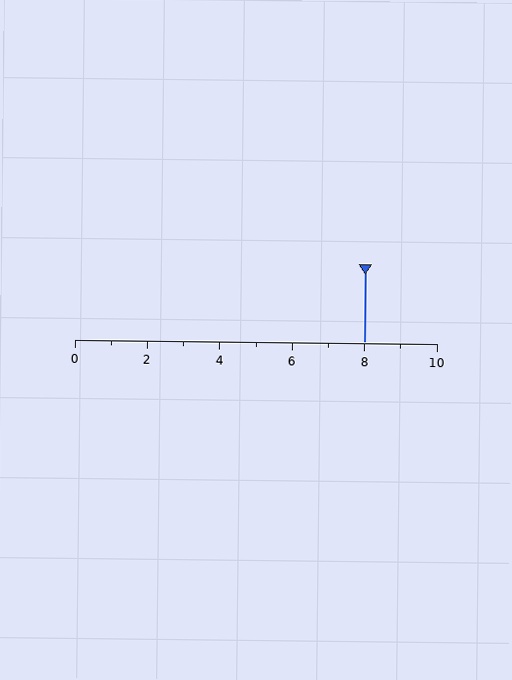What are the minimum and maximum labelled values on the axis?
The axis runs from 0 to 10.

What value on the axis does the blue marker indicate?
The marker indicates approximately 8.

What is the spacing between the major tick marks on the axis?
The major ticks are spaced 2 apart.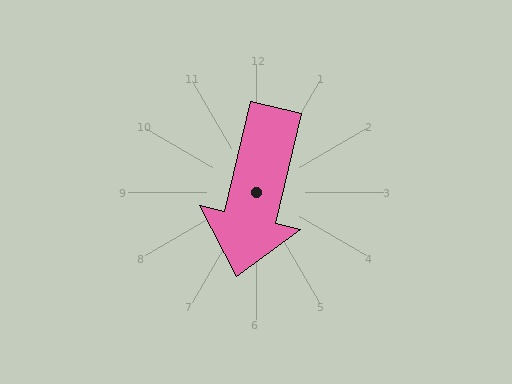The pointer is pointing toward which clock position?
Roughly 6 o'clock.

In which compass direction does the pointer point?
South.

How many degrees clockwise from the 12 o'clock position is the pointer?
Approximately 193 degrees.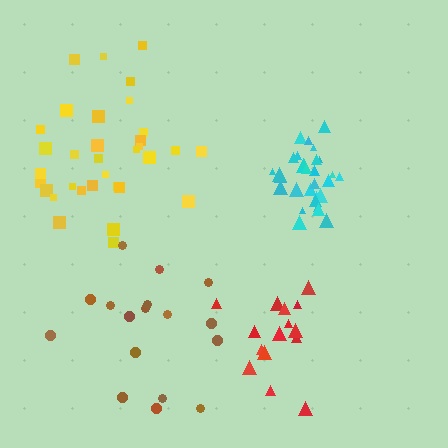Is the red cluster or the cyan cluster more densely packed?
Cyan.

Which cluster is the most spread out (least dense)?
Brown.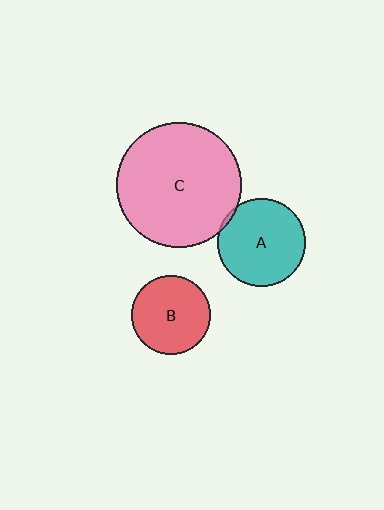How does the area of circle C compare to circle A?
Approximately 2.0 times.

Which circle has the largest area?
Circle C (pink).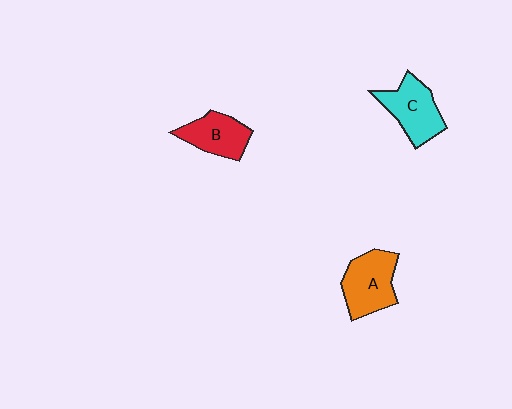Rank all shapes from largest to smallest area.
From largest to smallest: A (orange), C (cyan), B (red).